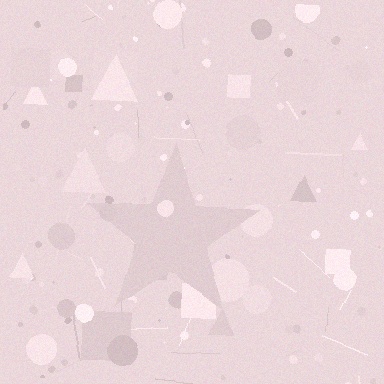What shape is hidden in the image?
A star is hidden in the image.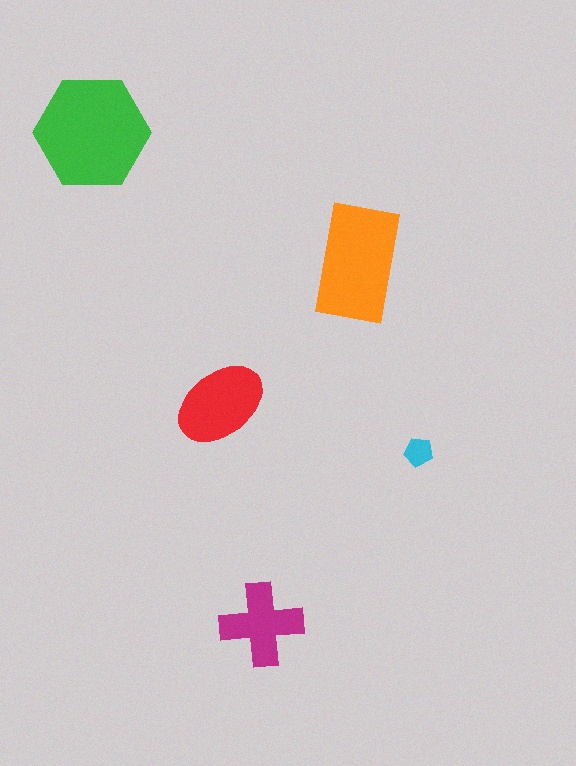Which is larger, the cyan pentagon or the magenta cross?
The magenta cross.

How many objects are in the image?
There are 5 objects in the image.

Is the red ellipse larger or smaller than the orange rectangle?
Smaller.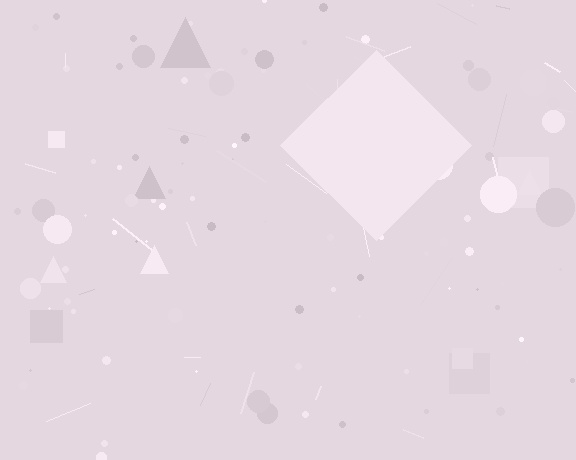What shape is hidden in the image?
A diamond is hidden in the image.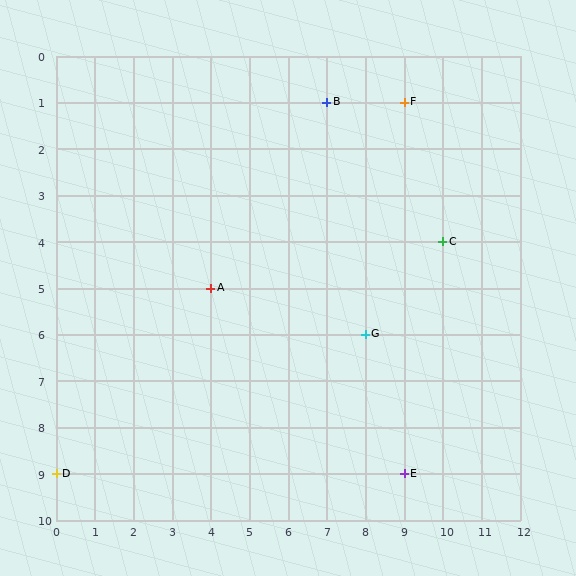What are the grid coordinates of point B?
Point B is at grid coordinates (7, 1).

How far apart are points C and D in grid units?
Points C and D are 10 columns and 5 rows apart (about 11.2 grid units diagonally).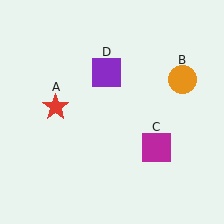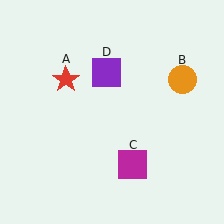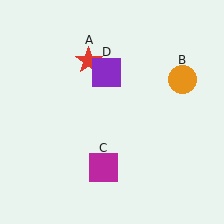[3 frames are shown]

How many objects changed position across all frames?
2 objects changed position: red star (object A), magenta square (object C).